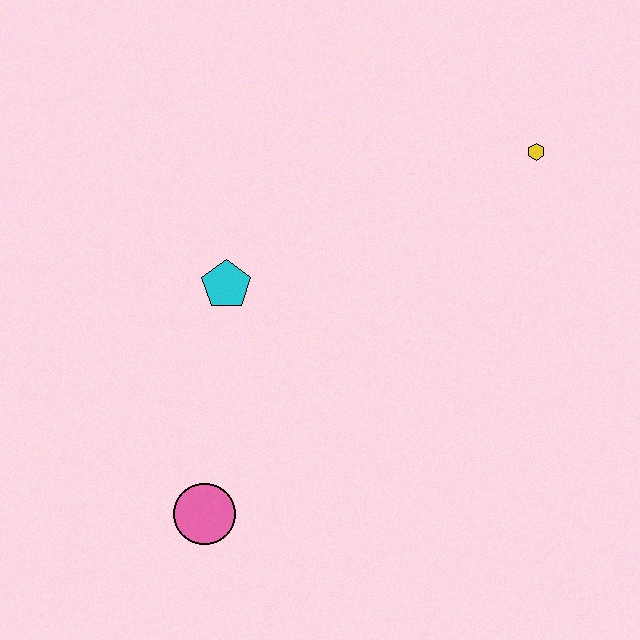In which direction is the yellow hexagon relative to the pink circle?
The yellow hexagon is above the pink circle.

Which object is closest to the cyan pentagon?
The pink circle is closest to the cyan pentagon.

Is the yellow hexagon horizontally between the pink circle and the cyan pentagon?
No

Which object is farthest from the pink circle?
The yellow hexagon is farthest from the pink circle.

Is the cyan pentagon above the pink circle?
Yes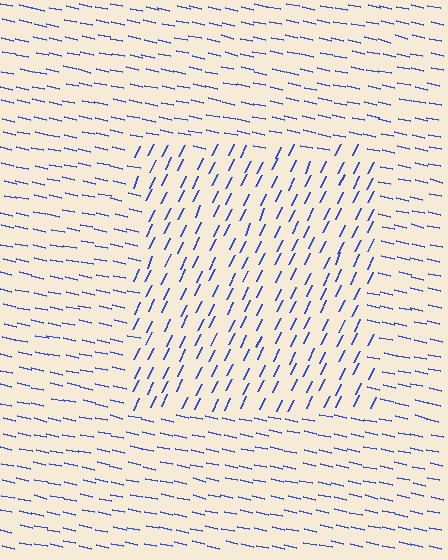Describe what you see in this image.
The image is filled with small blue line segments. A rectangle region in the image has lines oriented differently from the surrounding lines, creating a visible texture boundary.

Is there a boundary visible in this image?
Yes, there is a texture boundary formed by a change in line orientation.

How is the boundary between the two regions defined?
The boundary is defined purely by a change in line orientation (approximately 77 degrees difference). All lines are the same color and thickness.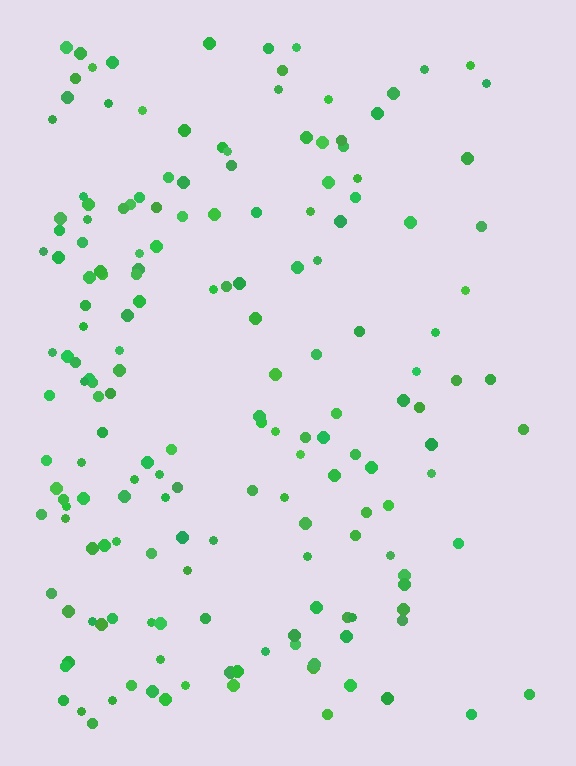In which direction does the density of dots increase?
From right to left, with the left side densest.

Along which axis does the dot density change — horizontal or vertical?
Horizontal.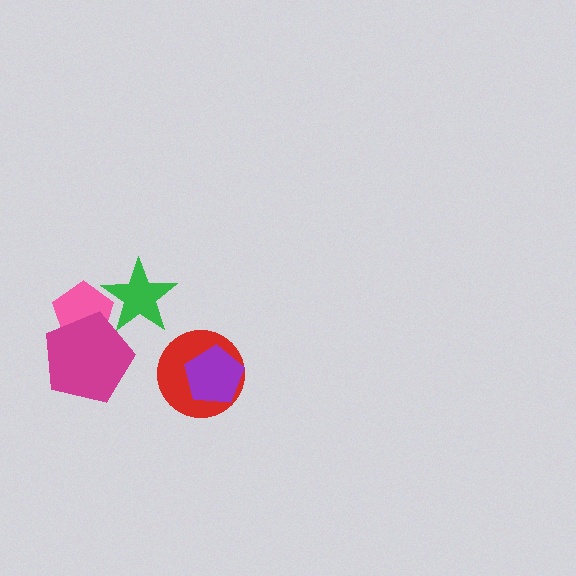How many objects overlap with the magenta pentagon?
1 object overlaps with the magenta pentagon.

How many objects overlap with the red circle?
1 object overlaps with the red circle.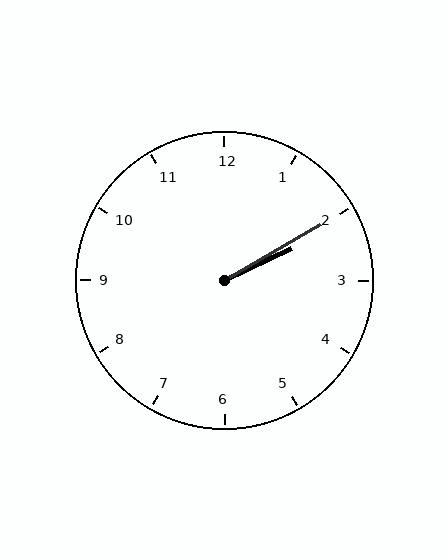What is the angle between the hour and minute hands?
Approximately 5 degrees.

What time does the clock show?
2:10.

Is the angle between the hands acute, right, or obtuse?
It is acute.